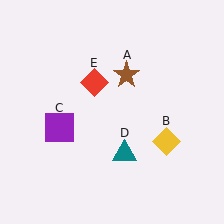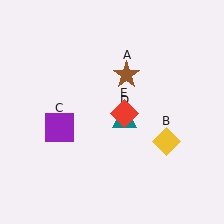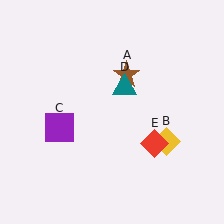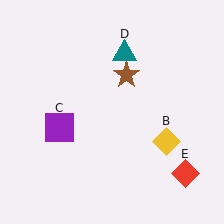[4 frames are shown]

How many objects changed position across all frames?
2 objects changed position: teal triangle (object D), red diamond (object E).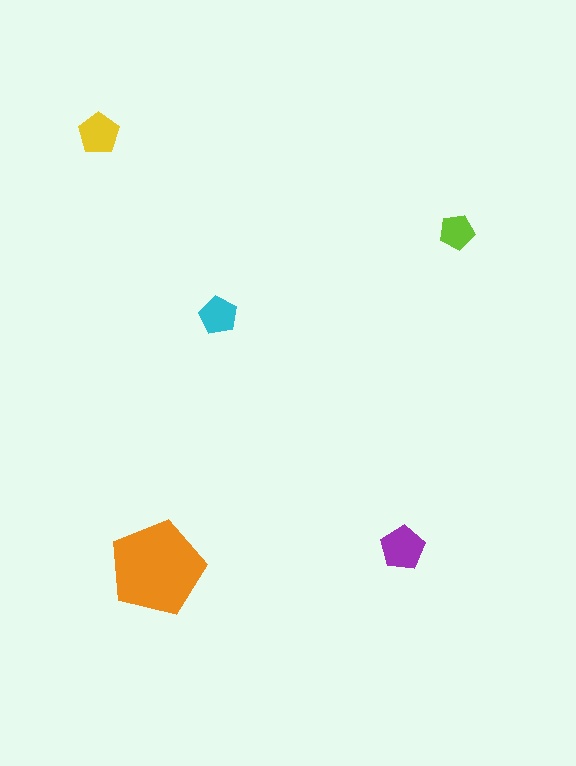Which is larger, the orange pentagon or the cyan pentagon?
The orange one.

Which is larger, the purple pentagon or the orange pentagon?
The orange one.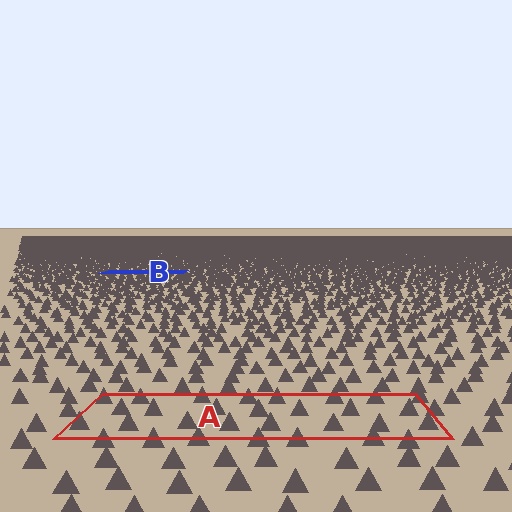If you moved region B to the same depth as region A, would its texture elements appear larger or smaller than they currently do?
They would appear larger. At a closer depth, the same texture elements are projected at a bigger on-screen size.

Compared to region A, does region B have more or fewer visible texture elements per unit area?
Region B has more texture elements per unit area — they are packed more densely because it is farther away.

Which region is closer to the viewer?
Region A is closer. The texture elements there are larger and more spread out.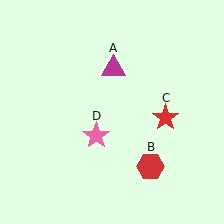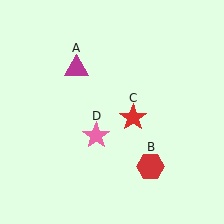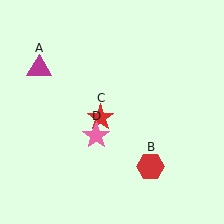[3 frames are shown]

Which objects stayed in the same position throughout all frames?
Red hexagon (object B) and pink star (object D) remained stationary.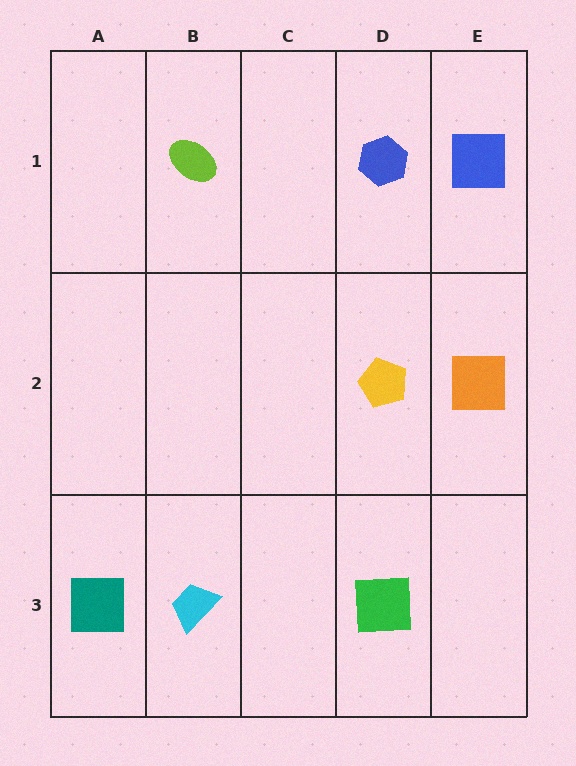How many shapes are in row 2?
2 shapes.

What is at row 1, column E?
A blue square.